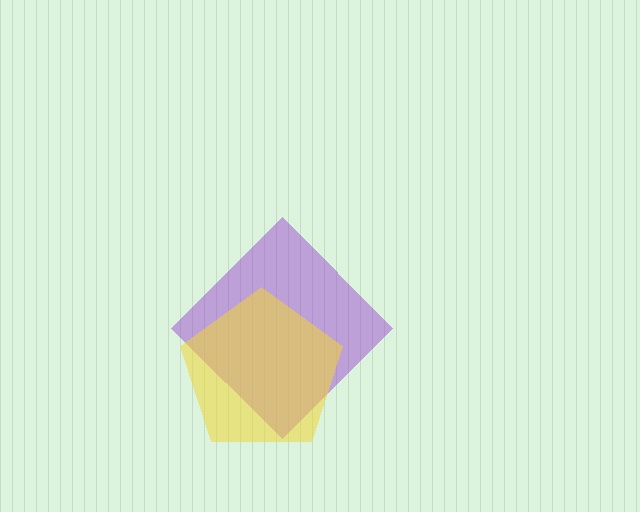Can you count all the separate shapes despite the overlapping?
Yes, there are 2 separate shapes.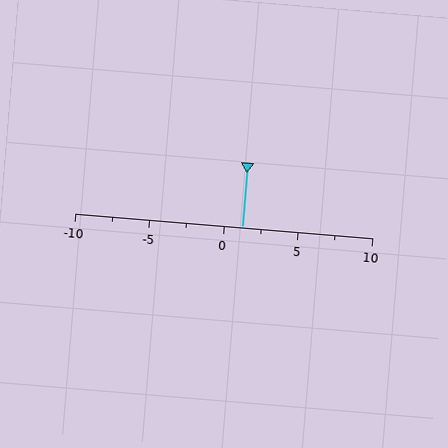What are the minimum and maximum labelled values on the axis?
The axis runs from -10 to 10.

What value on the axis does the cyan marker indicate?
The marker indicates approximately 1.2.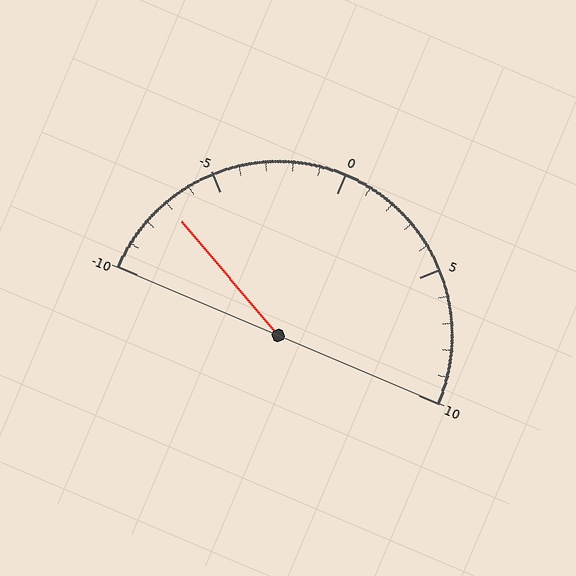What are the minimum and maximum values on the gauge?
The gauge ranges from -10 to 10.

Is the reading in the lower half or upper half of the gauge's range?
The reading is in the lower half of the range (-10 to 10).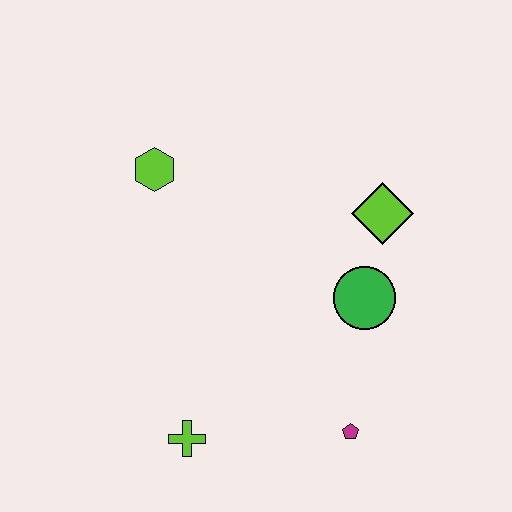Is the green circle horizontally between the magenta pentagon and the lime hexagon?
No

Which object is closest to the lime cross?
The magenta pentagon is closest to the lime cross.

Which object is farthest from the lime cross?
The lime diamond is farthest from the lime cross.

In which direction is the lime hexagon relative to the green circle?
The lime hexagon is to the left of the green circle.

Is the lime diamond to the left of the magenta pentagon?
No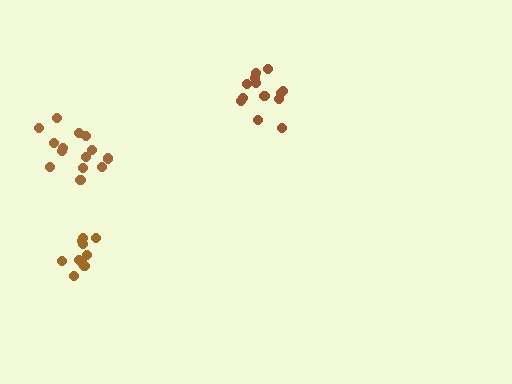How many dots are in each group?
Group 1: 14 dots, Group 2: 11 dots, Group 3: 13 dots (38 total).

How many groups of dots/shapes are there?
There are 3 groups.